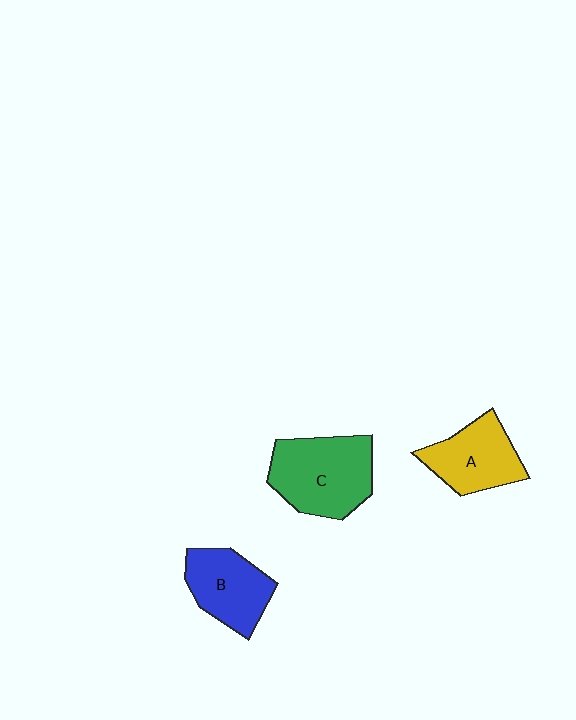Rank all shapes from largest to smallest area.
From largest to smallest: C (green), A (yellow), B (blue).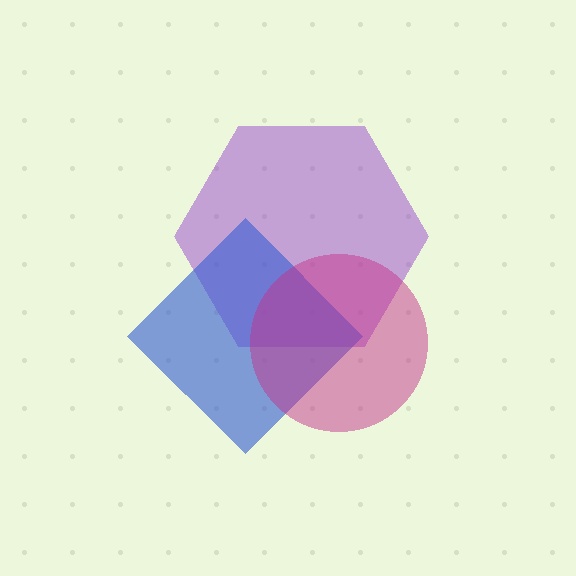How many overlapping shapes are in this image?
There are 3 overlapping shapes in the image.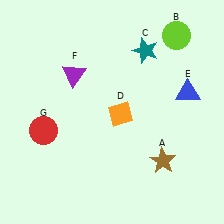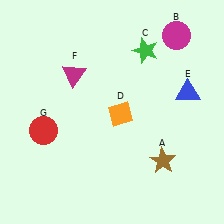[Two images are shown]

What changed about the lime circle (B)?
In Image 1, B is lime. In Image 2, it changed to magenta.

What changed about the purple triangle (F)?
In Image 1, F is purple. In Image 2, it changed to magenta.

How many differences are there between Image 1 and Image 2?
There are 3 differences between the two images.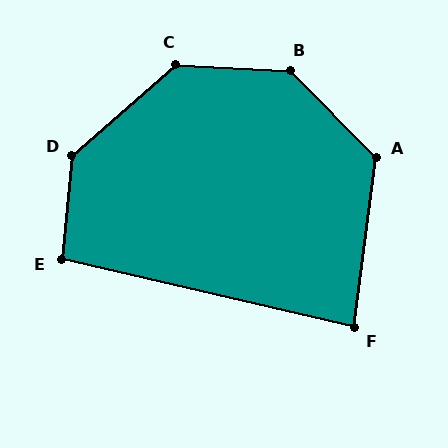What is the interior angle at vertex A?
Approximately 127 degrees (obtuse).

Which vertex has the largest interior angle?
B, at approximately 138 degrees.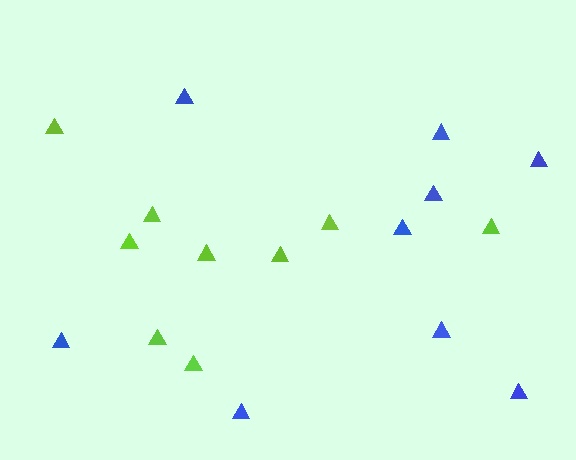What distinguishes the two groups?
There are 2 groups: one group of lime triangles (9) and one group of blue triangles (9).